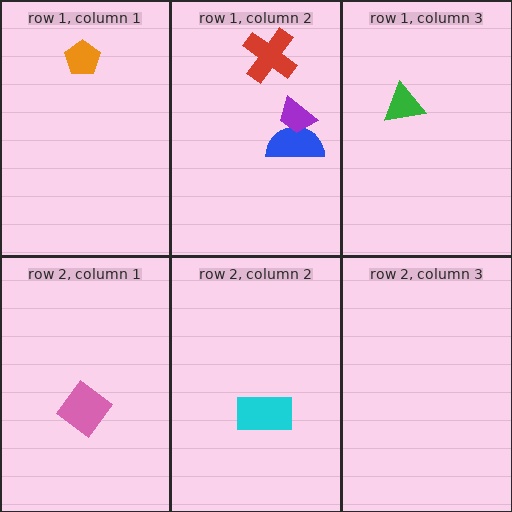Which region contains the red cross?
The row 1, column 2 region.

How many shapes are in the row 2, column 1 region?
1.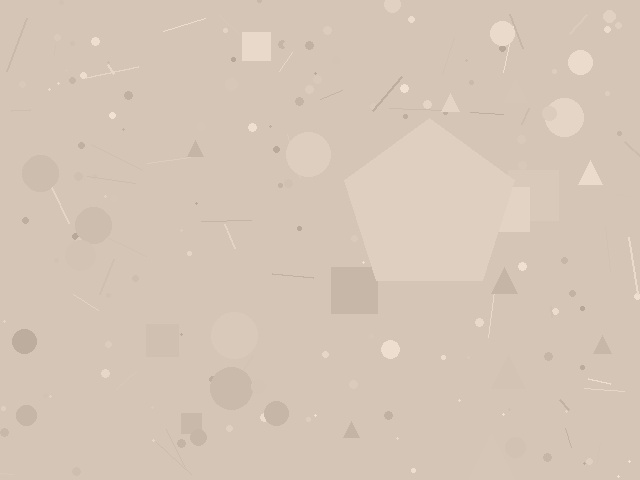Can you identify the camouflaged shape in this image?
The camouflaged shape is a pentagon.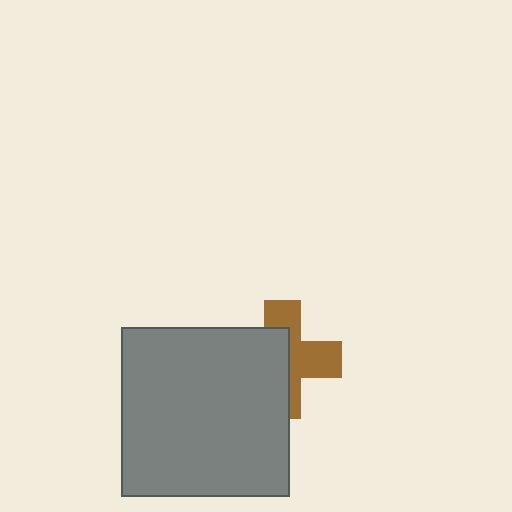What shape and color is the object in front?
The object in front is a gray square.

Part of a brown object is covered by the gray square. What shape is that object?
It is a cross.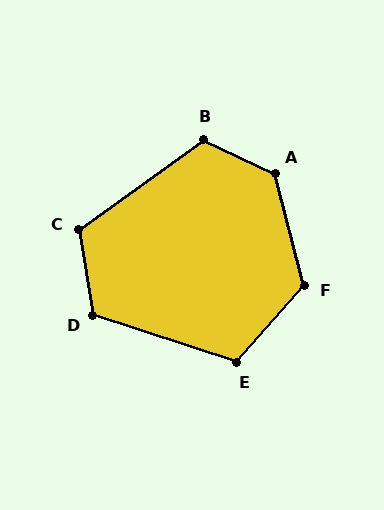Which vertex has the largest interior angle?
A, at approximately 130 degrees.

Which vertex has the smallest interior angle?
E, at approximately 113 degrees.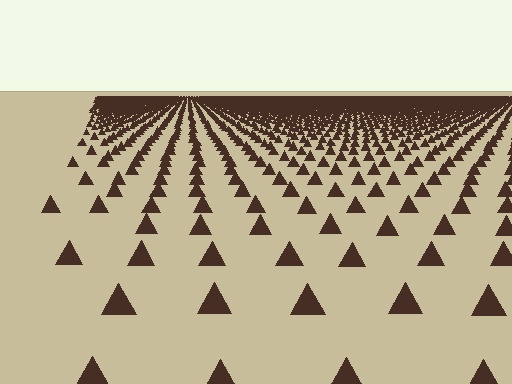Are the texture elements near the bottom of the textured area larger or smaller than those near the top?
Larger. Near the bottom, elements are closer to the viewer and appear at a bigger on-screen size.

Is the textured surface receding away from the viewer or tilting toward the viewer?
The surface is receding away from the viewer. Texture elements get smaller and denser toward the top.